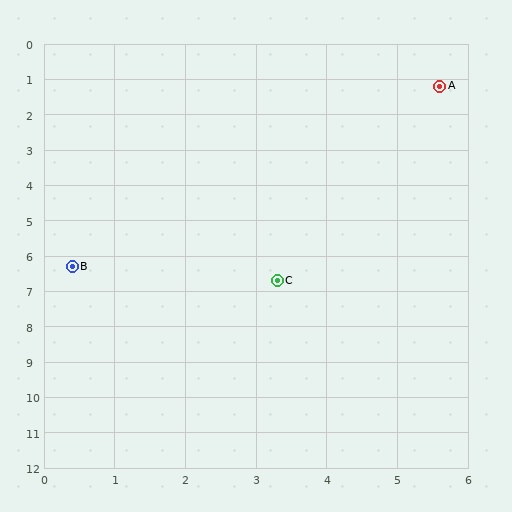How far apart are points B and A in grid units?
Points B and A are about 7.3 grid units apart.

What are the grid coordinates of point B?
Point B is at approximately (0.4, 6.3).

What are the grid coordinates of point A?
Point A is at approximately (5.6, 1.2).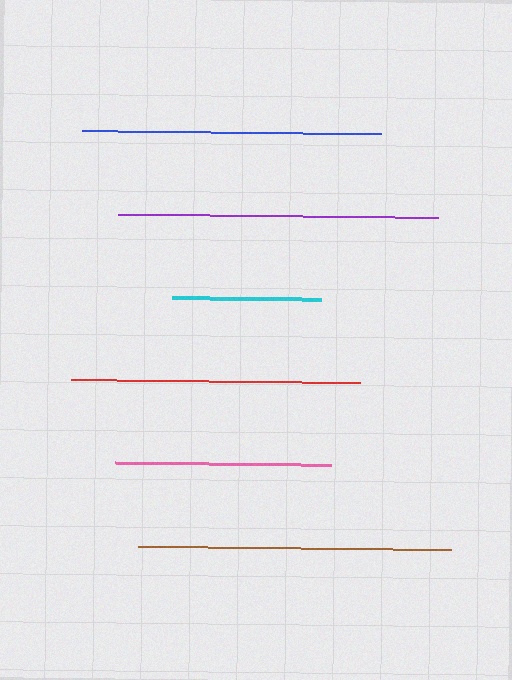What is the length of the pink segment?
The pink segment is approximately 216 pixels long.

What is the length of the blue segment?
The blue segment is approximately 299 pixels long.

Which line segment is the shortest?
The cyan line is the shortest at approximately 149 pixels.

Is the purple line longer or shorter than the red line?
The purple line is longer than the red line.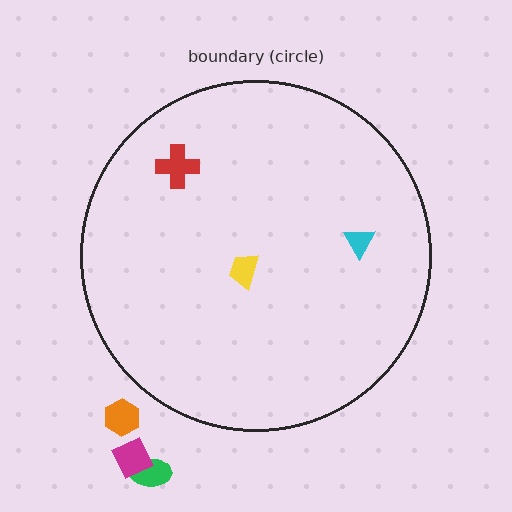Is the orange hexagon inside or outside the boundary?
Outside.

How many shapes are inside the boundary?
3 inside, 3 outside.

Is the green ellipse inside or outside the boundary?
Outside.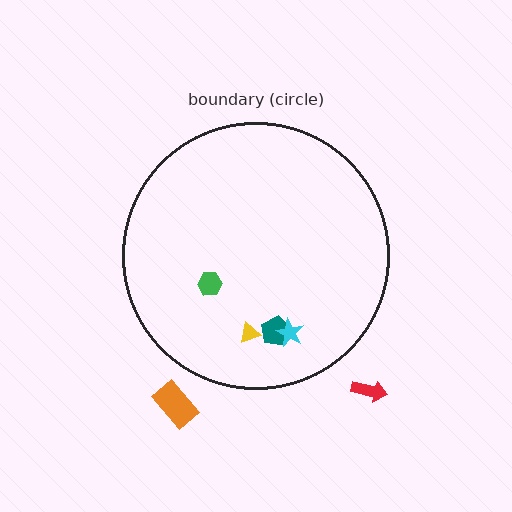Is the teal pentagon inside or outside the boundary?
Inside.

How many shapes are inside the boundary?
4 inside, 2 outside.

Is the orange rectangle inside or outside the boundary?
Outside.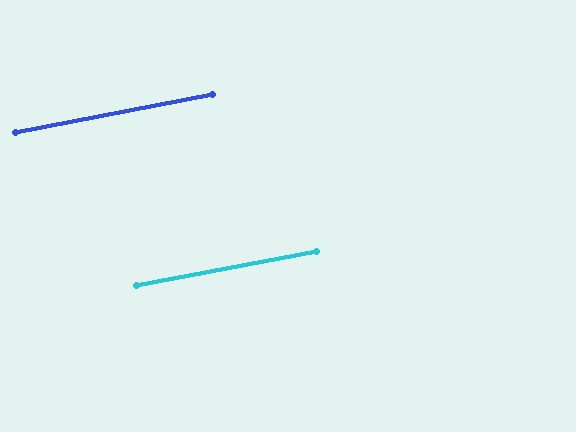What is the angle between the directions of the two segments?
Approximately 0 degrees.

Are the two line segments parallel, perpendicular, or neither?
Parallel — their directions differ by only 0.2°.